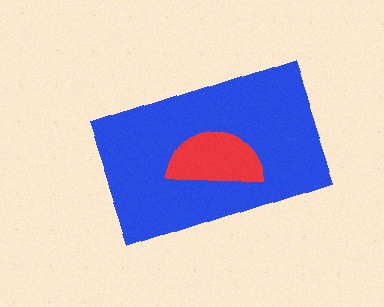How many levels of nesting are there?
2.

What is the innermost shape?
The red semicircle.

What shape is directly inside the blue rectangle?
The red semicircle.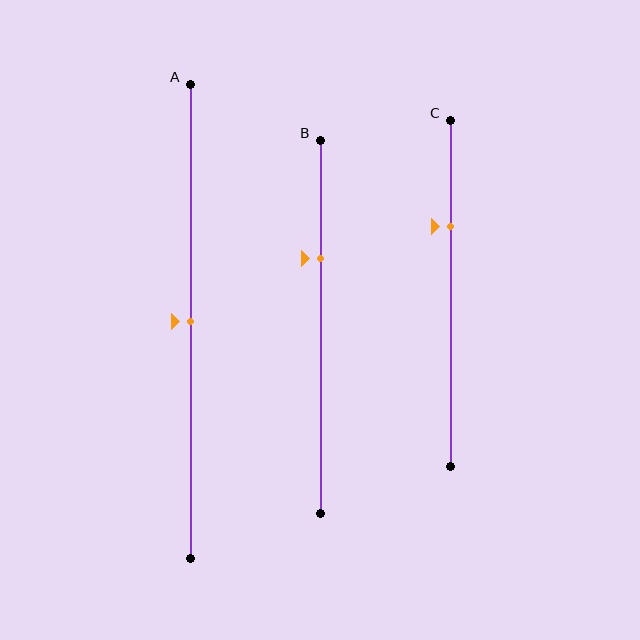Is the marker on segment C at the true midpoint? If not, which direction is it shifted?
No, the marker on segment C is shifted upward by about 19% of the segment length.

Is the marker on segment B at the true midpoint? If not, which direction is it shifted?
No, the marker on segment B is shifted upward by about 18% of the segment length.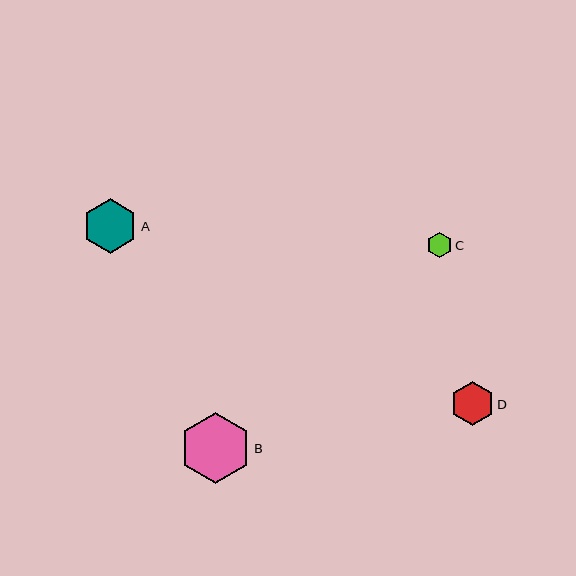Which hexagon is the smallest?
Hexagon C is the smallest with a size of approximately 25 pixels.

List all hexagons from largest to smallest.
From largest to smallest: B, A, D, C.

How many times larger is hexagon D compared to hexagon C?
Hexagon D is approximately 1.7 times the size of hexagon C.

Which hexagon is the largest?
Hexagon B is the largest with a size of approximately 71 pixels.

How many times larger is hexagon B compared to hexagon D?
Hexagon B is approximately 1.6 times the size of hexagon D.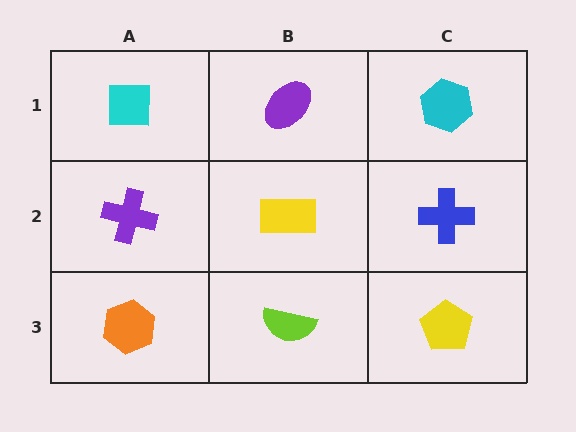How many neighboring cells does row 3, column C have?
2.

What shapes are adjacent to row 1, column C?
A blue cross (row 2, column C), a purple ellipse (row 1, column B).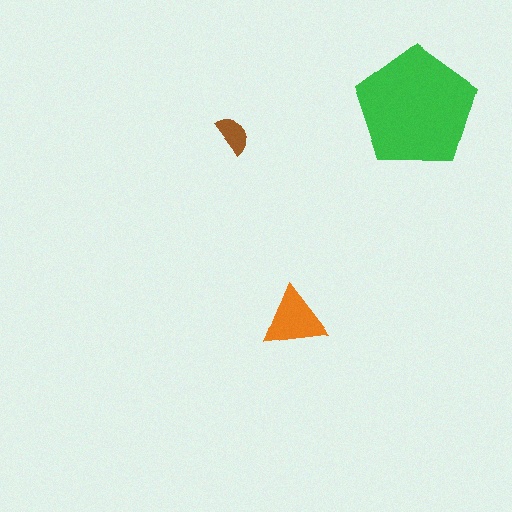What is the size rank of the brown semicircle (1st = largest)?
3rd.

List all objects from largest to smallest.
The green pentagon, the orange triangle, the brown semicircle.